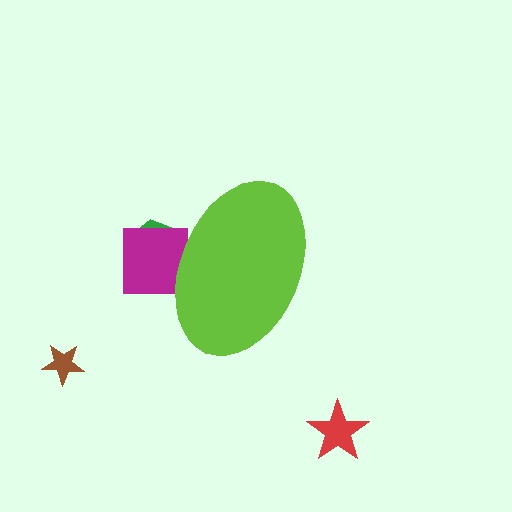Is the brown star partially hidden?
No, the brown star is fully visible.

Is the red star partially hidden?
No, the red star is fully visible.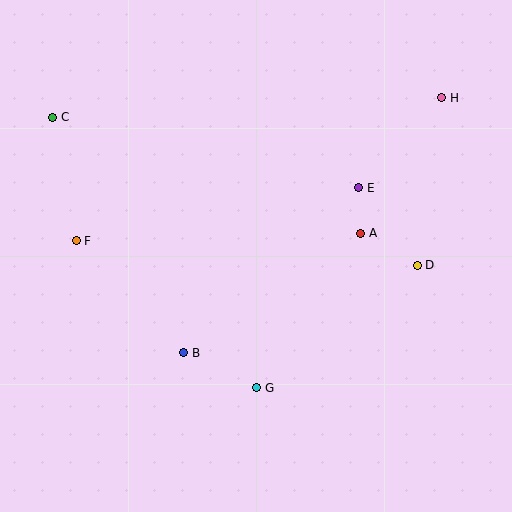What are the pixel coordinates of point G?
Point G is at (257, 388).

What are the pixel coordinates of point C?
Point C is at (53, 117).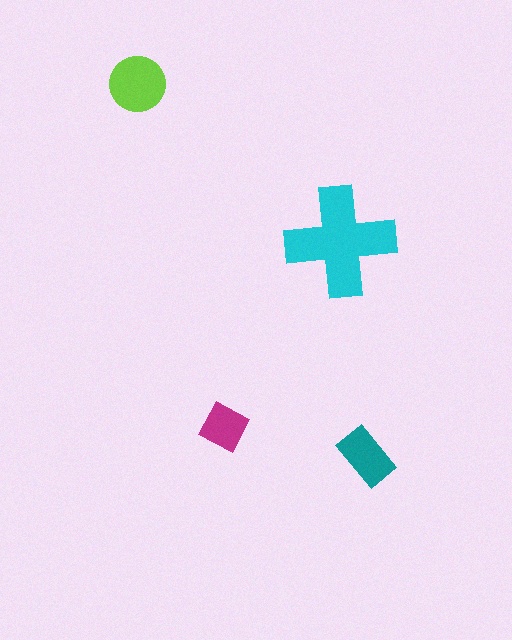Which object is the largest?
The cyan cross.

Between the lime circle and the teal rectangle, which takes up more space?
The lime circle.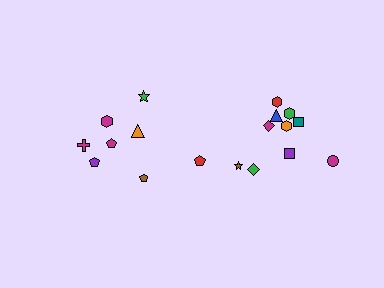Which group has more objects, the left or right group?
The right group.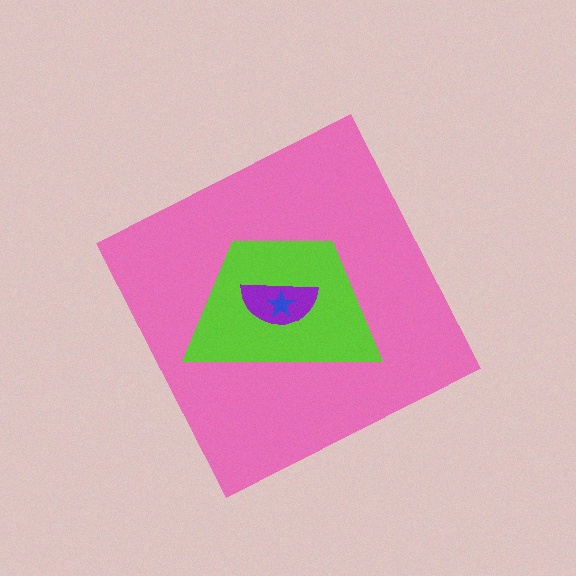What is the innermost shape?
The blue star.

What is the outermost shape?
The pink diamond.